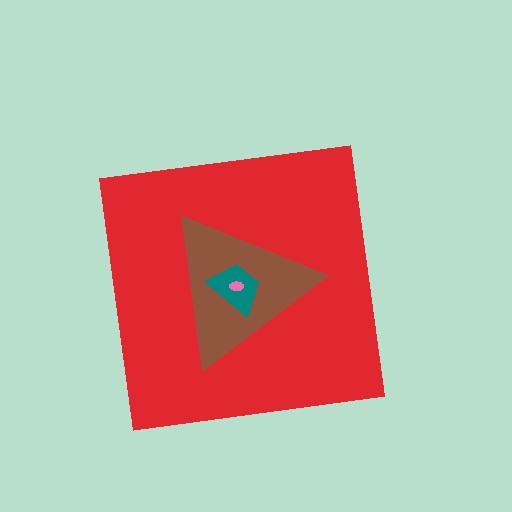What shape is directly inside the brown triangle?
The teal trapezoid.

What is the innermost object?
The pink ellipse.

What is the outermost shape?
The red square.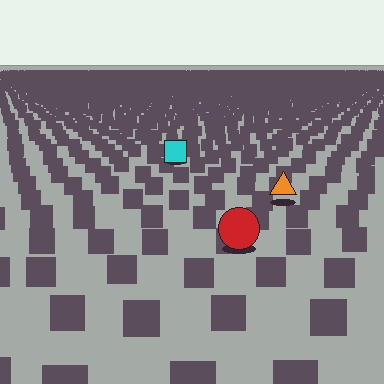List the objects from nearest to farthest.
From nearest to farthest: the red circle, the orange triangle, the cyan square.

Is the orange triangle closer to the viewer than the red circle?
No. The red circle is closer — you can tell from the texture gradient: the ground texture is coarser near it.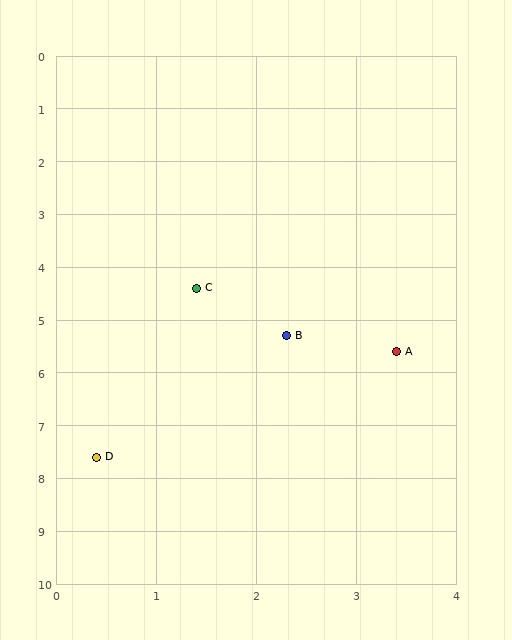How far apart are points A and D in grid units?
Points A and D are about 3.6 grid units apart.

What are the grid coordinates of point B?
Point B is at approximately (2.3, 5.3).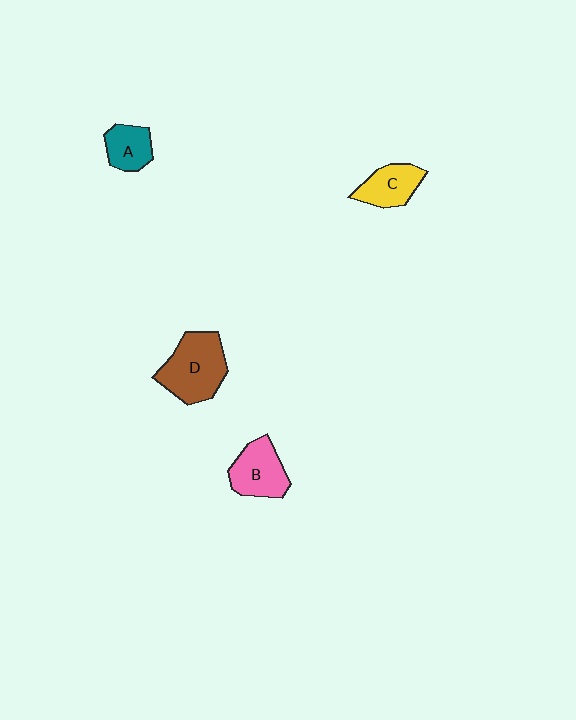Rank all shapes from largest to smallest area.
From largest to smallest: D (brown), B (pink), C (yellow), A (teal).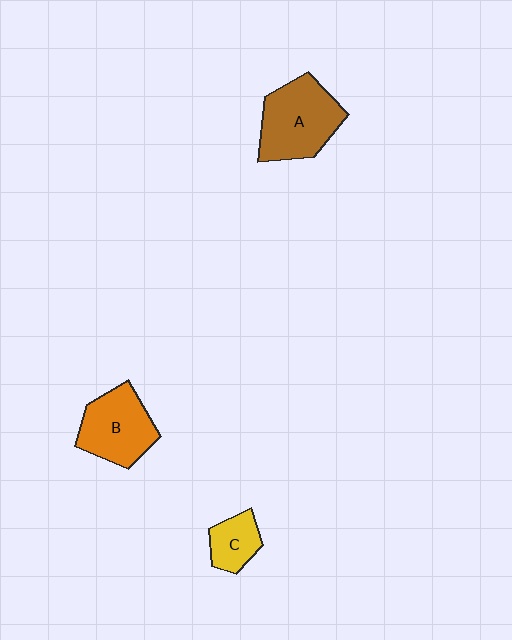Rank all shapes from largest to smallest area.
From largest to smallest: A (brown), B (orange), C (yellow).